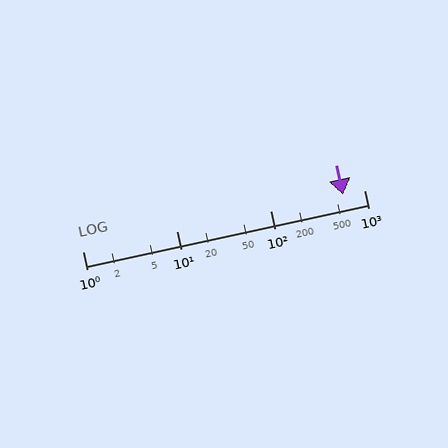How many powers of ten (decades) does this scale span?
The scale spans 3 decades, from 1 to 1000.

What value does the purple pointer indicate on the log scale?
The pointer indicates approximately 590.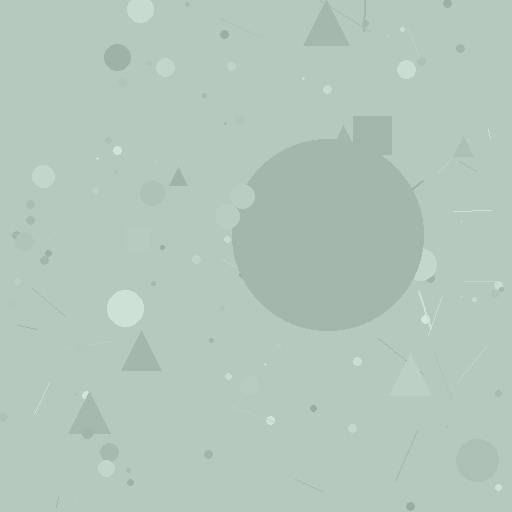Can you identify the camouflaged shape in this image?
The camouflaged shape is a circle.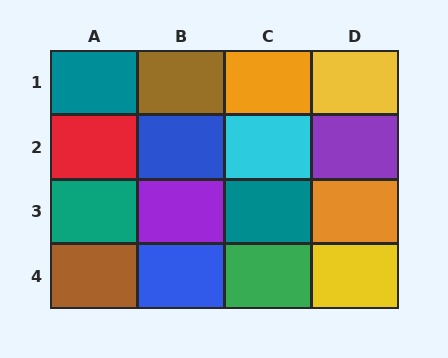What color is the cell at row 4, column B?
Blue.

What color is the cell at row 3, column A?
Teal.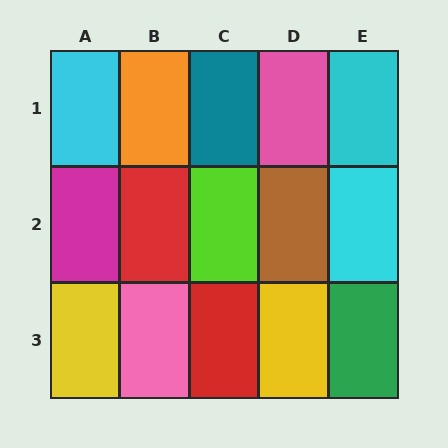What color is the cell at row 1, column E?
Cyan.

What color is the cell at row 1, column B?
Orange.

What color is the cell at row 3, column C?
Red.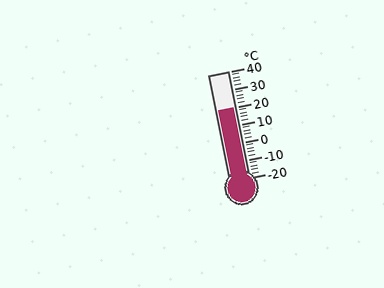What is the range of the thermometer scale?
The thermometer scale ranges from -20°C to 40°C.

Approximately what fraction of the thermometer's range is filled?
The thermometer is filled to approximately 65% of its range.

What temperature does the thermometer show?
The thermometer shows approximately 20°C.